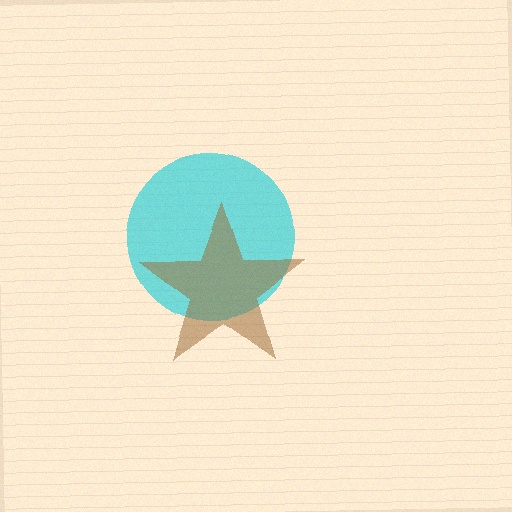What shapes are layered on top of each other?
The layered shapes are: a cyan circle, a brown star.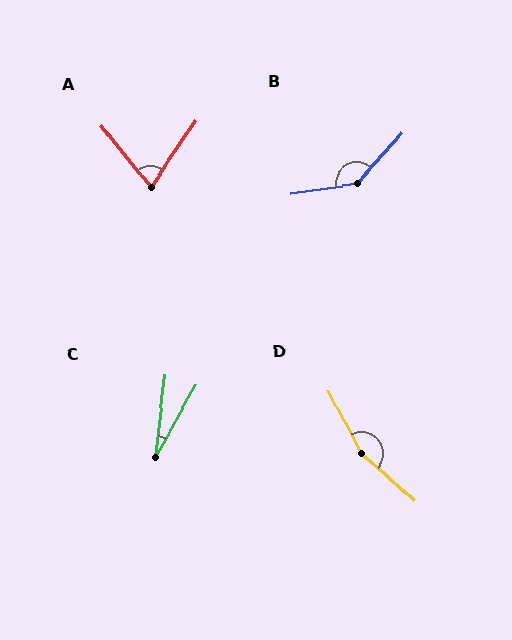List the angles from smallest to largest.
C (23°), A (73°), B (141°), D (160°).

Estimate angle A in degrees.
Approximately 73 degrees.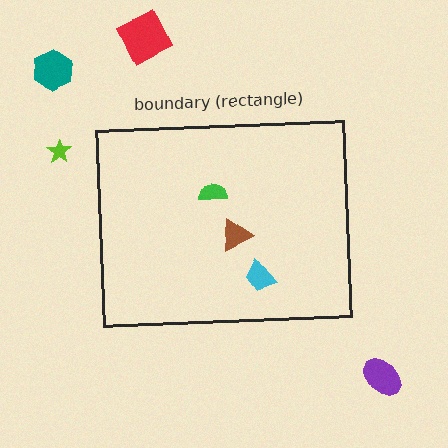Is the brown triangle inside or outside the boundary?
Inside.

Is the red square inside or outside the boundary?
Outside.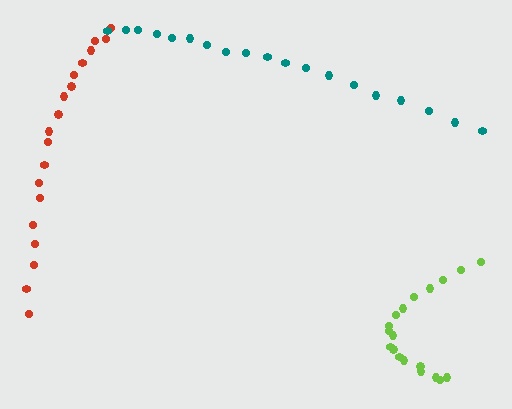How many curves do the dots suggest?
There are 3 distinct paths.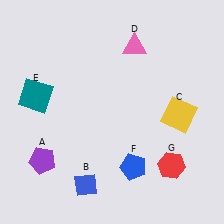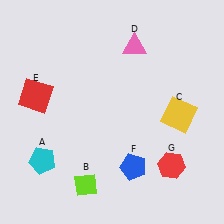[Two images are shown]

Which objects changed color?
A changed from purple to cyan. B changed from blue to lime. E changed from teal to red.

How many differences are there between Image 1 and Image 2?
There are 3 differences between the two images.